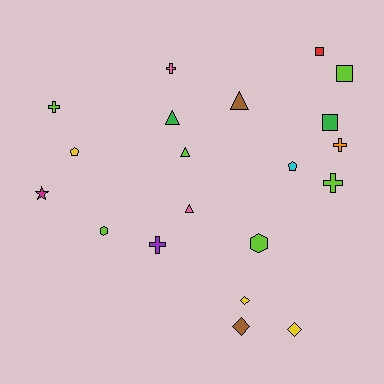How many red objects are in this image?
There is 1 red object.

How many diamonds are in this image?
There are 3 diamonds.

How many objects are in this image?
There are 20 objects.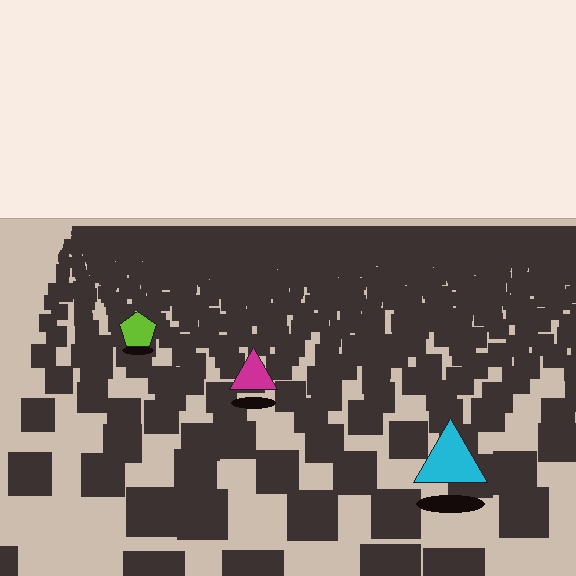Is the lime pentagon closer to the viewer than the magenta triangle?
No. The magenta triangle is closer — you can tell from the texture gradient: the ground texture is coarser near it.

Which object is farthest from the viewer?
The lime pentagon is farthest from the viewer. It appears smaller and the ground texture around it is denser.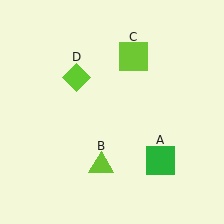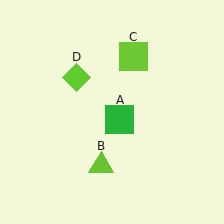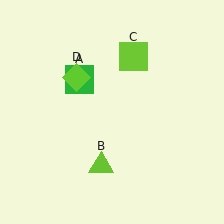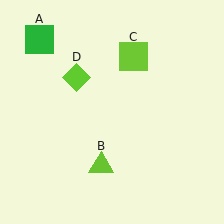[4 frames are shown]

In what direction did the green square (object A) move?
The green square (object A) moved up and to the left.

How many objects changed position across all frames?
1 object changed position: green square (object A).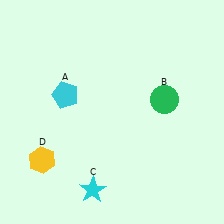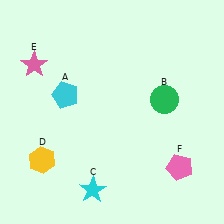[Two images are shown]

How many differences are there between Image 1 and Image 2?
There are 2 differences between the two images.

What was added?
A pink star (E), a pink pentagon (F) were added in Image 2.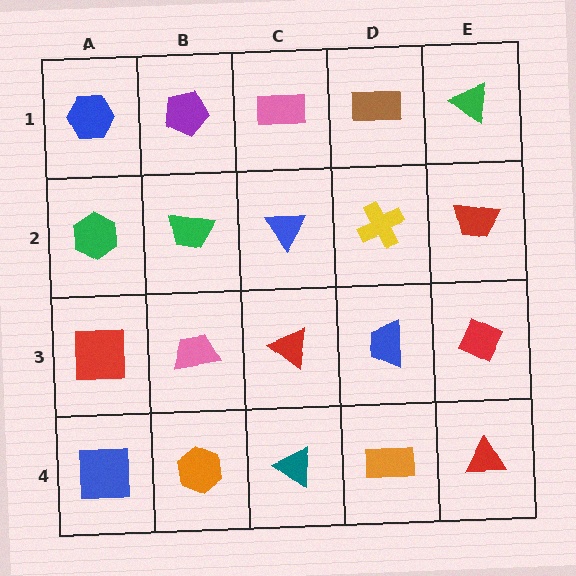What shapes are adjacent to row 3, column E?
A red trapezoid (row 2, column E), a red triangle (row 4, column E), a blue trapezoid (row 3, column D).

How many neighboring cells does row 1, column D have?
3.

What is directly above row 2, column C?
A pink rectangle.